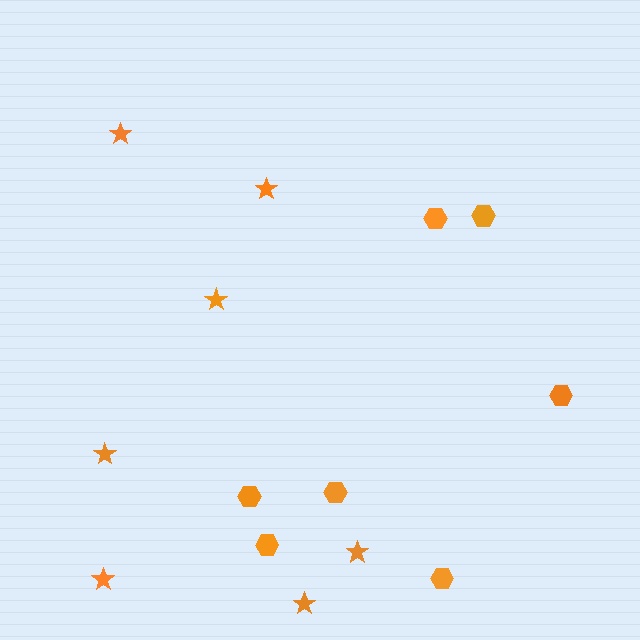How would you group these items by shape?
There are 2 groups: one group of stars (7) and one group of hexagons (7).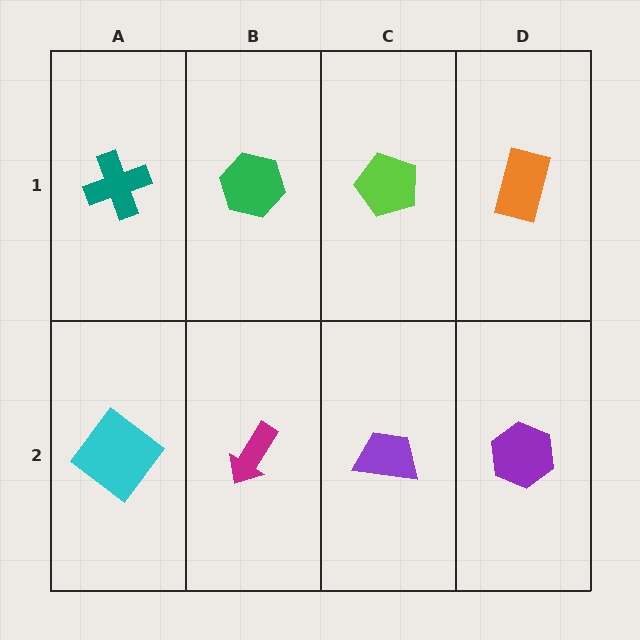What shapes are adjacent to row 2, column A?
A teal cross (row 1, column A), a magenta arrow (row 2, column B).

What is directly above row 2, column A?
A teal cross.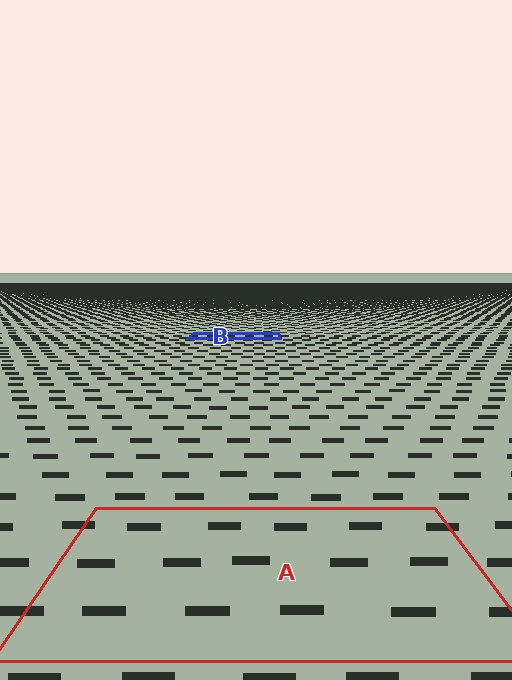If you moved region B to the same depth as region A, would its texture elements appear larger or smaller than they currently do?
They would appear larger. At a closer depth, the same texture elements are projected at a bigger on-screen size.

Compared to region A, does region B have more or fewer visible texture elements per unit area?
Region B has more texture elements per unit area — they are packed more densely because it is farther away.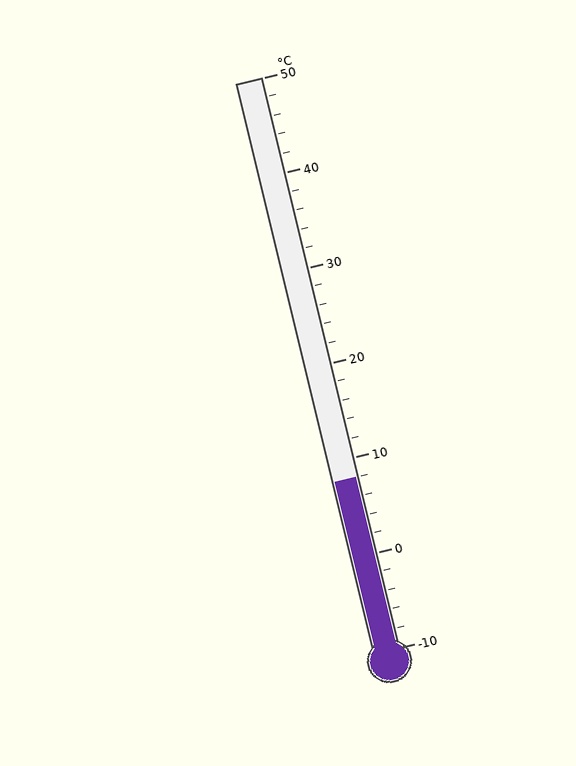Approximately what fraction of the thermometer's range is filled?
The thermometer is filled to approximately 30% of its range.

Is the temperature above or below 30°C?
The temperature is below 30°C.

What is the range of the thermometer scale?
The thermometer scale ranges from -10°C to 50°C.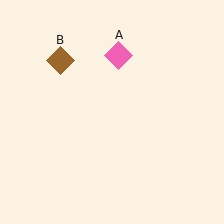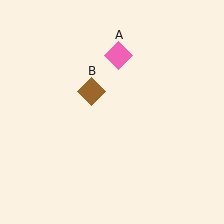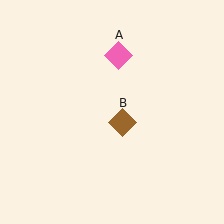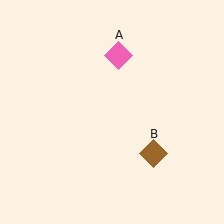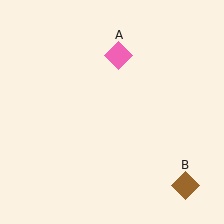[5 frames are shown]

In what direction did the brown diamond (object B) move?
The brown diamond (object B) moved down and to the right.